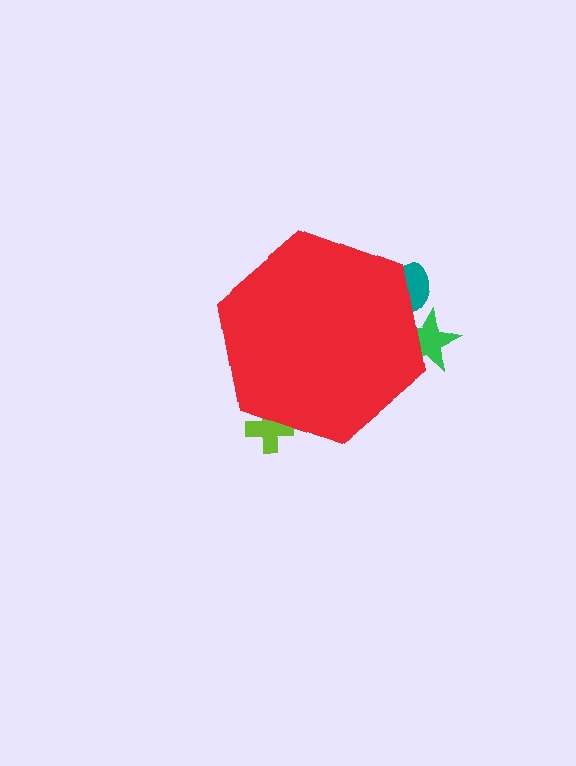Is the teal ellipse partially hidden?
Yes, the teal ellipse is partially hidden behind the red hexagon.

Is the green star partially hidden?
Yes, the green star is partially hidden behind the red hexagon.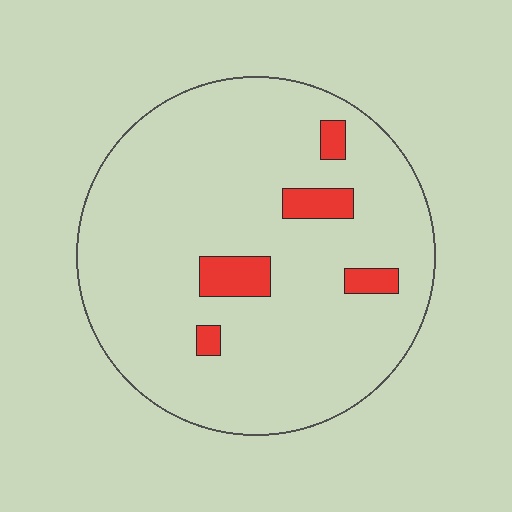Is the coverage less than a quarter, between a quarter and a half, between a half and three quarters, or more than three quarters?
Less than a quarter.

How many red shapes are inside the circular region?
5.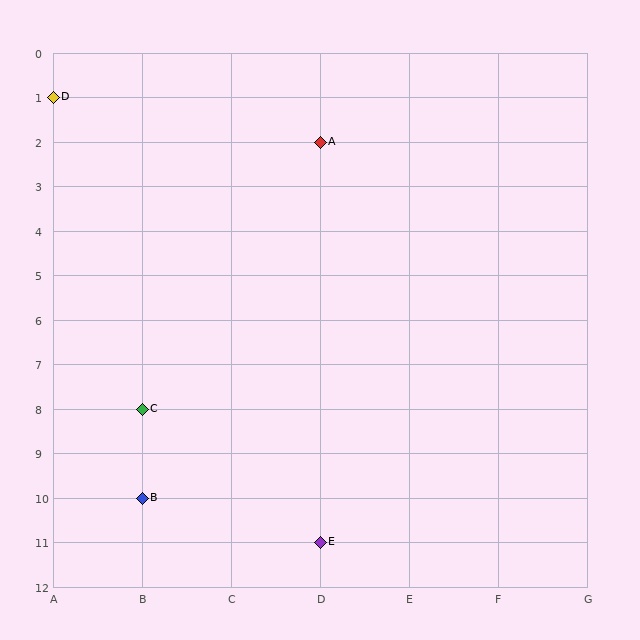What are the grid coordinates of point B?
Point B is at grid coordinates (B, 10).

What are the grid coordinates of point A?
Point A is at grid coordinates (D, 2).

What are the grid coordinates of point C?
Point C is at grid coordinates (B, 8).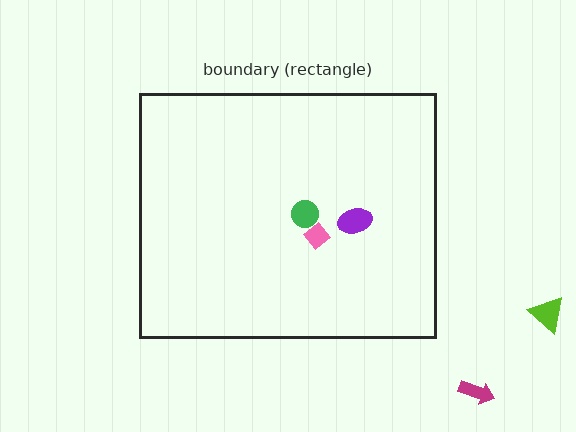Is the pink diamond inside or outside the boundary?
Inside.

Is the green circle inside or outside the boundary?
Inside.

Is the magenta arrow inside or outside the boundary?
Outside.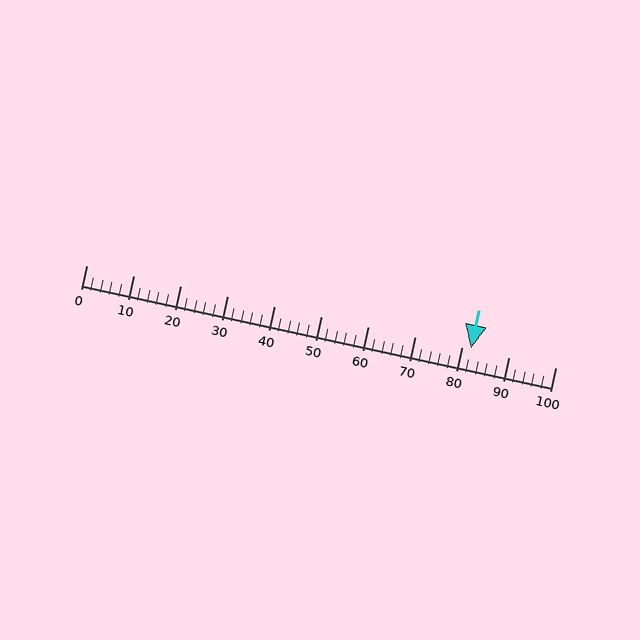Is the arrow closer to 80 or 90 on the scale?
The arrow is closer to 80.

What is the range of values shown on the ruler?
The ruler shows values from 0 to 100.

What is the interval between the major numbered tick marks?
The major tick marks are spaced 10 units apart.